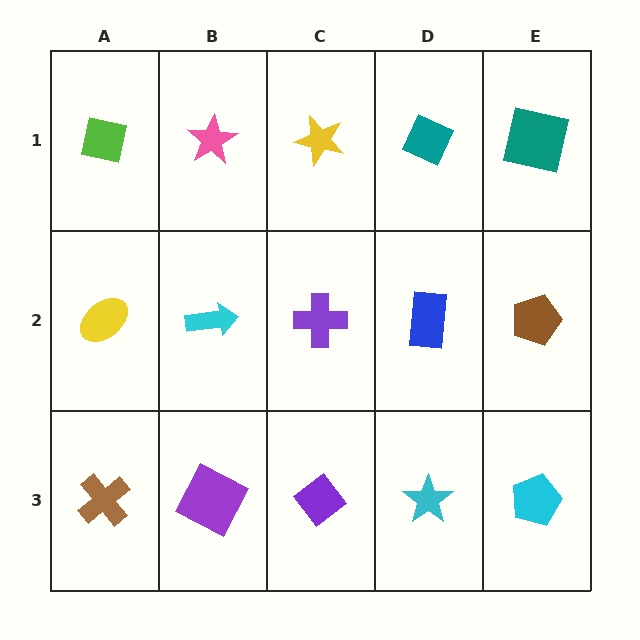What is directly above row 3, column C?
A purple cross.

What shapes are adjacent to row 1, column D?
A blue rectangle (row 2, column D), a yellow star (row 1, column C), a teal square (row 1, column E).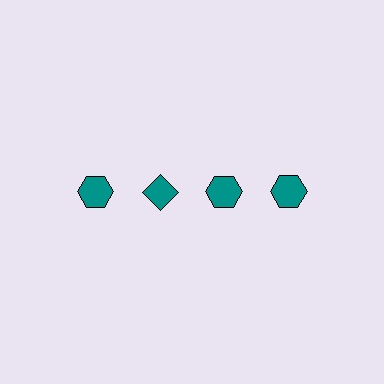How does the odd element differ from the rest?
It has a different shape: diamond instead of hexagon.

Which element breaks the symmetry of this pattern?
The teal diamond in the top row, second from left column breaks the symmetry. All other shapes are teal hexagons.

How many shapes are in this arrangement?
There are 4 shapes arranged in a grid pattern.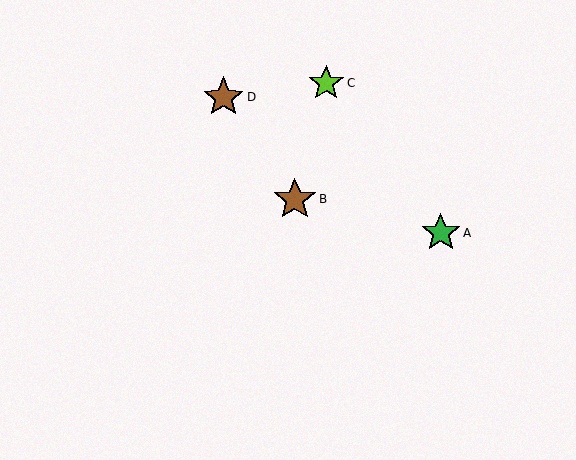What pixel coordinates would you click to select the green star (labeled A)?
Click at (441, 233) to select the green star A.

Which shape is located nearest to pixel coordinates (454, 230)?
The green star (labeled A) at (441, 233) is nearest to that location.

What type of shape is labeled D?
Shape D is a brown star.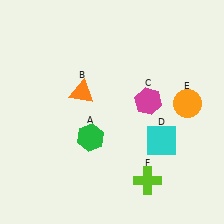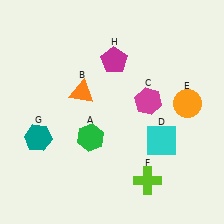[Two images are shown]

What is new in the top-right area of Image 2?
A magenta pentagon (H) was added in the top-right area of Image 2.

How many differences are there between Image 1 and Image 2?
There are 2 differences between the two images.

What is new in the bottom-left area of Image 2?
A teal hexagon (G) was added in the bottom-left area of Image 2.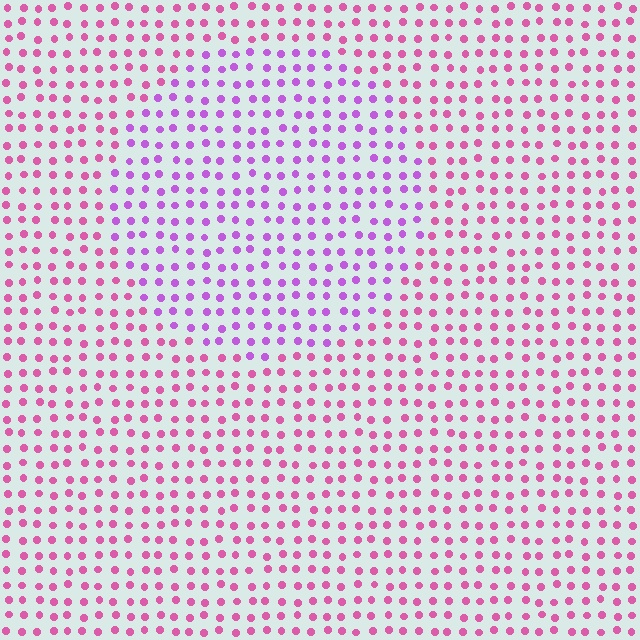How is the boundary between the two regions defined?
The boundary is defined purely by a slight shift in hue (about 37 degrees). Spacing, size, and orientation are identical on both sides.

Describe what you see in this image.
The image is filled with small pink elements in a uniform arrangement. A circle-shaped region is visible where the elements are tinted to a slightly different hue, forming a subtle color boundary.